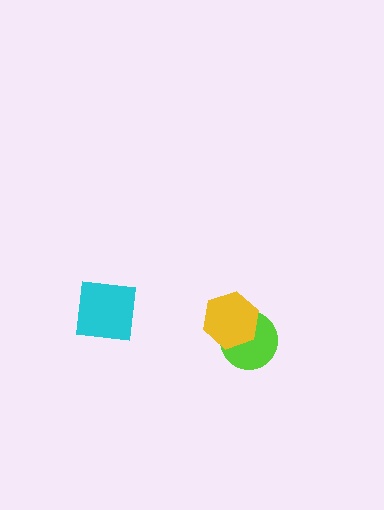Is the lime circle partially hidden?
Yes, it is partially covered by another shape.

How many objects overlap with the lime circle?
1 object overlaps with the lime circle.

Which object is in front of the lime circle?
The yellow hexagon is in front of the lime circle.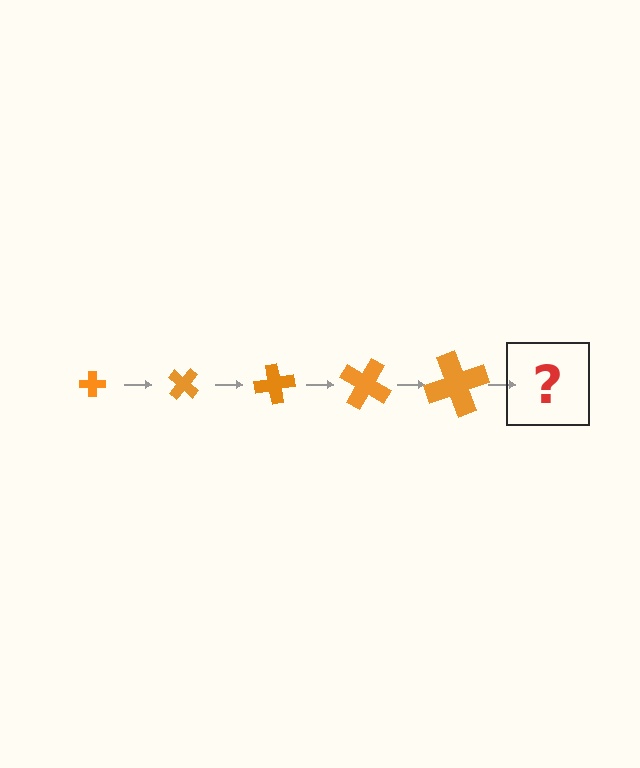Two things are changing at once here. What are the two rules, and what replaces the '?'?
The two rules are that the cross grows larger each step and it rotates 40 degrees each step. The '?' should be a cross, larger than the previous one and rotated 200 degrees from the start.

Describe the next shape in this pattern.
It should be a cross, larger than the previous one and rotated 200 degrees from the start.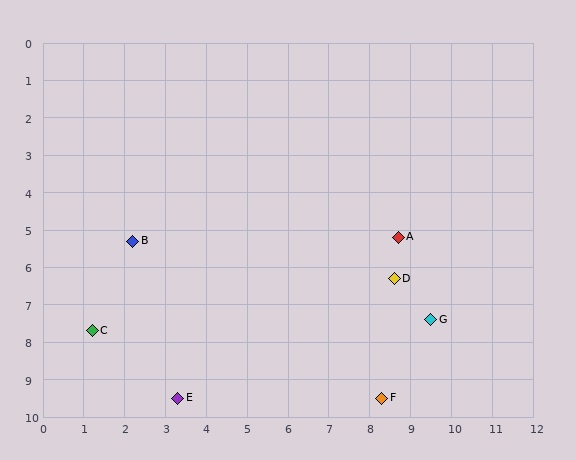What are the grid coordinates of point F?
Point F is at approximately (8.3, 9.5).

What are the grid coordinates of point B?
Point B is at approximately (2.2, 5.3).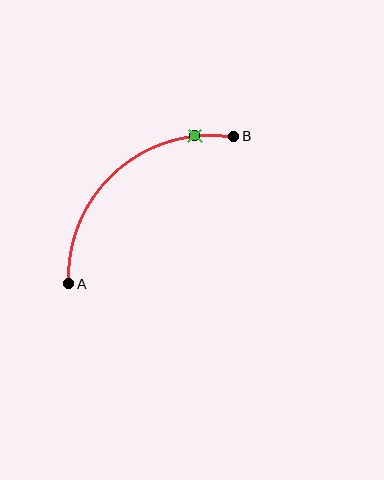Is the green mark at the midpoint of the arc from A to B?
No. The green mark lies on the arc but is closer to endpoint B. The arc midpoint would be at the point on the curve equidistant along the arc from both A and B.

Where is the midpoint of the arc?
The arc midpoint is the point on the curve farthest from the straight line joining A and B. It sits above and to the left of that line.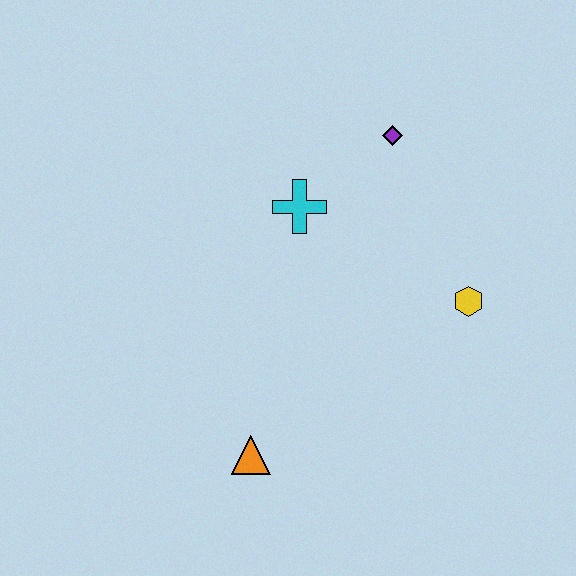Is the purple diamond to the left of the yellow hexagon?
Yes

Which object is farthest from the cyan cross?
The orange triangle is farthest from the cyan cross.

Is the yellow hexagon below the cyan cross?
Yes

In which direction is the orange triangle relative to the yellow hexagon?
The orange triangle is to the left of the yellow hexagon.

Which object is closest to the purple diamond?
The cyan cross is closest to the purple diamond.